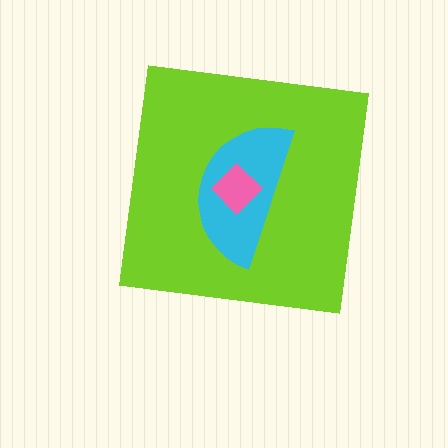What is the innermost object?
The pink diamond.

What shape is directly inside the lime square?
The cyan semicircle.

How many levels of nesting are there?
3.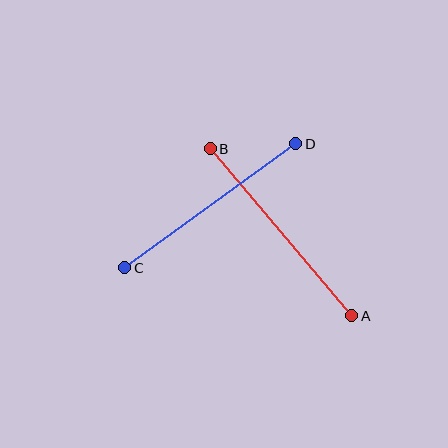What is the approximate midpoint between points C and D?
The midpoint is at approximately (210, 206) pixels.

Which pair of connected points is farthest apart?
Points A and B are farthest apart.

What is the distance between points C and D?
The distance is approximately 211 pixels.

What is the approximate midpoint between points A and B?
The midpoint is at approximately (281, 232) pixels.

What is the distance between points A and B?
The distance is approximately 219 pixels.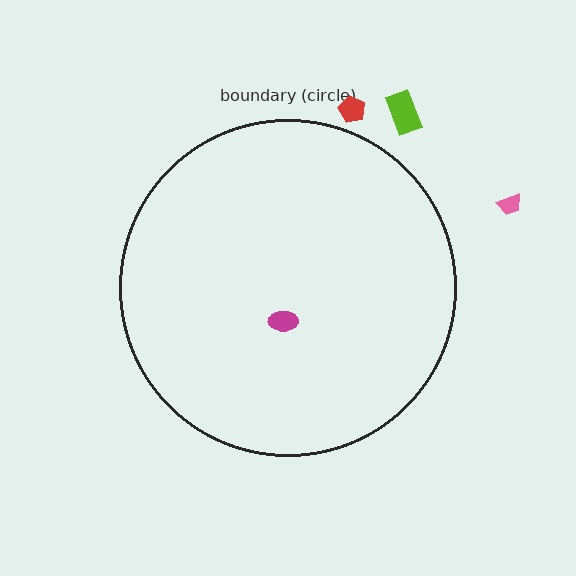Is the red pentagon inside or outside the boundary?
Outside.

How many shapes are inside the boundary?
1 inside, 3 outside.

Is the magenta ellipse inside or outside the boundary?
Inside.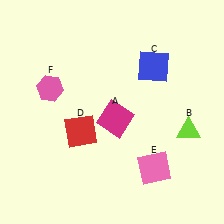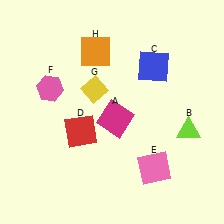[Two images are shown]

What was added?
A yellow diamond (G), an orange square (H) were added in Image 2.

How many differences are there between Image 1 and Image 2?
There are 2 differences between the two images.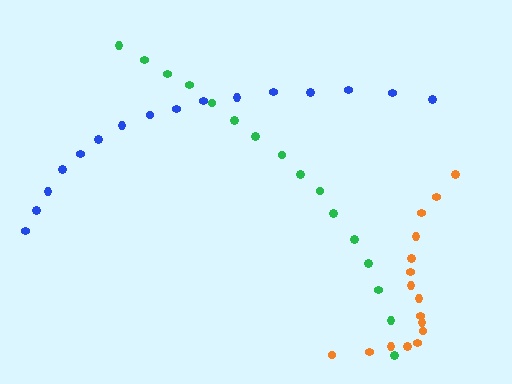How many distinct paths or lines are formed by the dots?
There are 3 distinct paths.